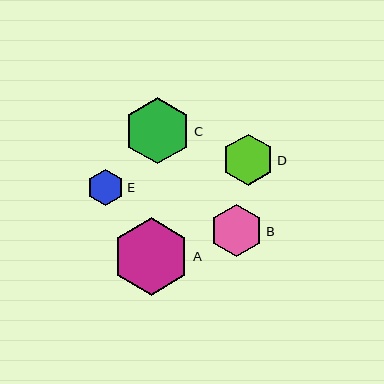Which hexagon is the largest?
Hexagon A is the largest with a size of approximately 77 pixels.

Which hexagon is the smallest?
Hexagon E is the smallest with a size of approximately 36 pixels.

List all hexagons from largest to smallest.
From largest to smallest: A, C, B, D, E.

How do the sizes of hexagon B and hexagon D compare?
Hexagon B and hexagon D are approximately the same size.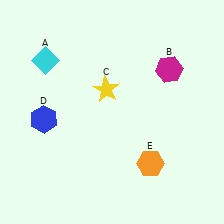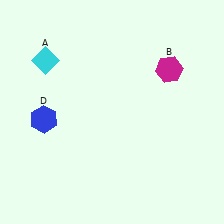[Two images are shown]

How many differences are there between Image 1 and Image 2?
There are 2 differences between the two images.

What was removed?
The yellow star (C), the orange hexagon (E) were removed in Image 2.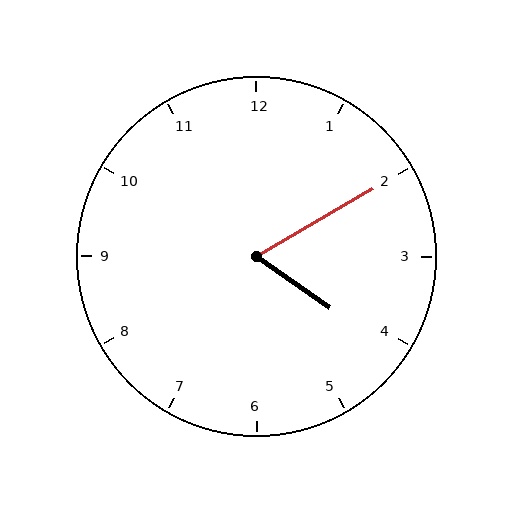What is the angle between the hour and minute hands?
Approximately 65 degrees.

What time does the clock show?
4:10.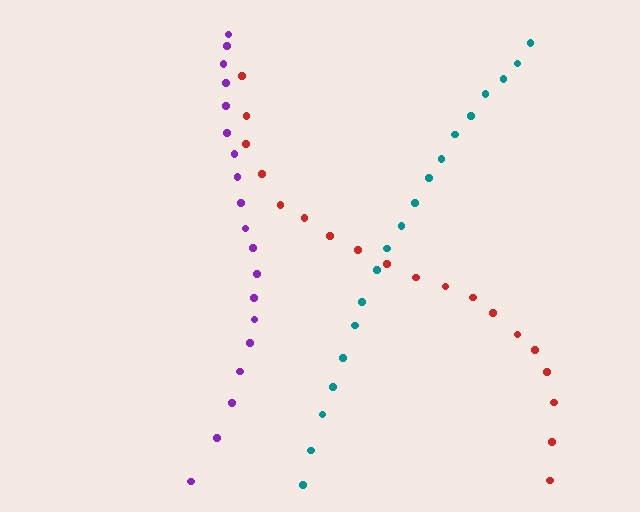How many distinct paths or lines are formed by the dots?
There are 3 distinct paths.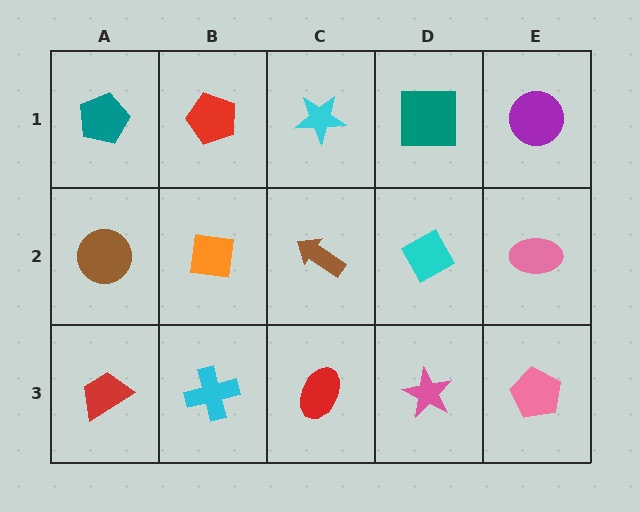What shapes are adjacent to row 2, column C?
A cyan star (row 1, column C), a red ellipse (row 3, column C), an orange square (row 2, column B), a cyan diamond (row 2, column D).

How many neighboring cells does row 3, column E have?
2.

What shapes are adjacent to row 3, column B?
An orange square (row 2, column B), a red trapezoid (row 3, column A), a red ellipse (row 3, column C).